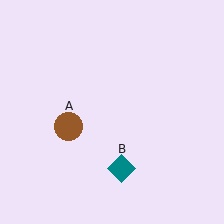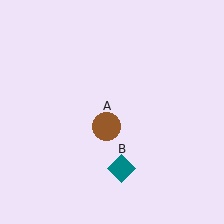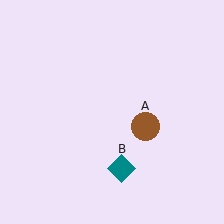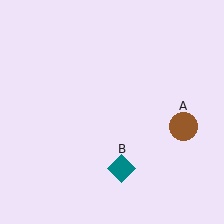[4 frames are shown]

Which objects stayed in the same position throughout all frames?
Teal diamond (object B) remained stationary.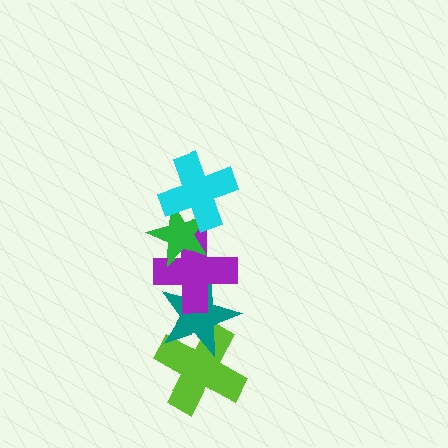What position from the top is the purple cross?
The purple cross is 3rd from the top.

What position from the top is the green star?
The green star is 2nd from the top.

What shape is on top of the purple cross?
The green star is on top of the purple cross.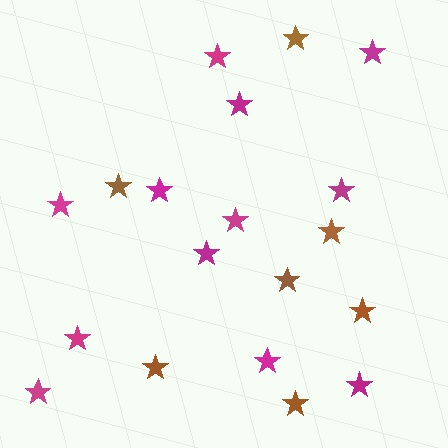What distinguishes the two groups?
There are 2 groups: one group of brown stars (7) and one group of magenta stars (12).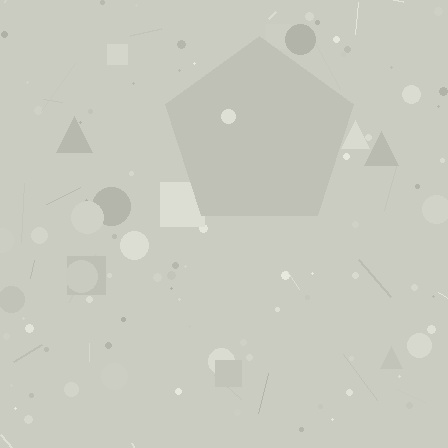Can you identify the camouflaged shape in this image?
The camouflaged shape is a pentagon.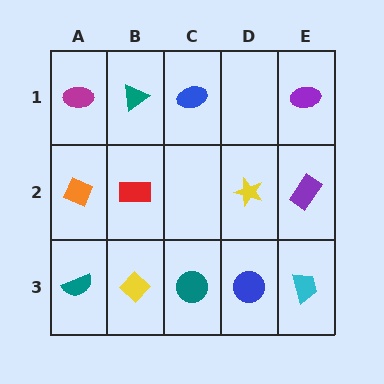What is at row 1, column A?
A magenta ellipse.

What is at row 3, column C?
A teal circle.